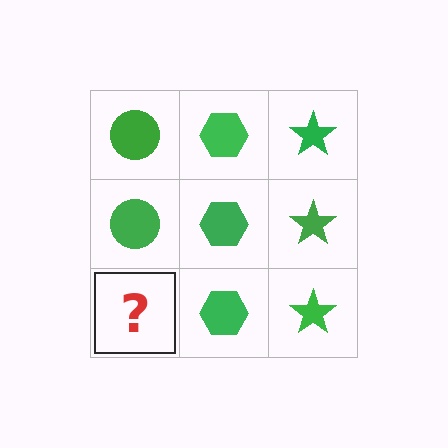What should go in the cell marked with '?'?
The missing cell should contain a green circle.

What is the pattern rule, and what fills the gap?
The rule is that each column has a consistent shape. The gap should be filled with a green circle.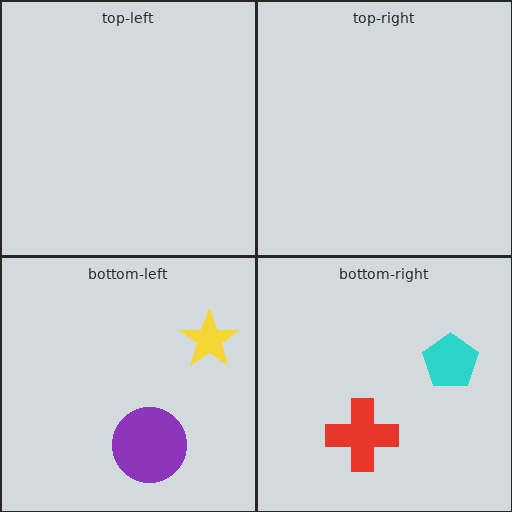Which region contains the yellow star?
The bottom-left region.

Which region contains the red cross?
The bottom-right region.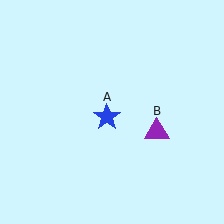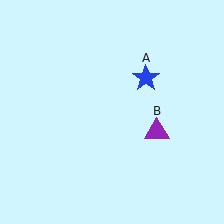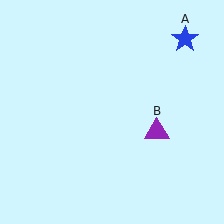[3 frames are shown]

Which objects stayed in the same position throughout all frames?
Purple triangle (object B) remained stationary.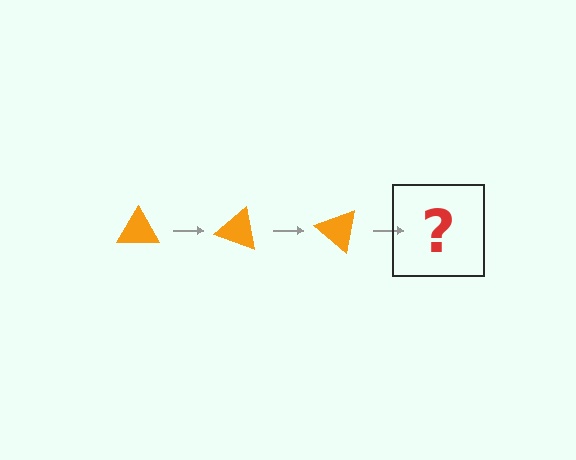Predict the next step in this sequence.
The next step is an orange triangle rotated 60 degrees.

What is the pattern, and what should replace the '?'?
The pattern is that the triangle rotates 20 degrees each step. The '?' should be an orange triangle rotated 60 degrees.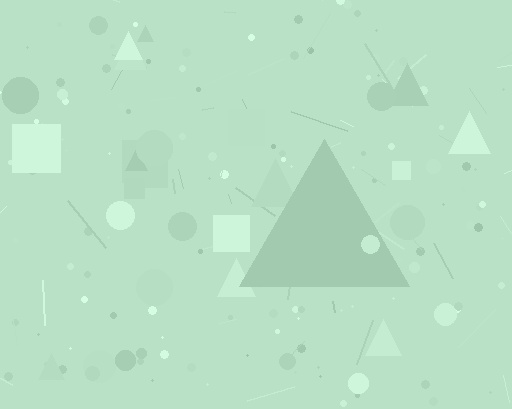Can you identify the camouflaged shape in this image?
The camouflaged shape is a triangle.